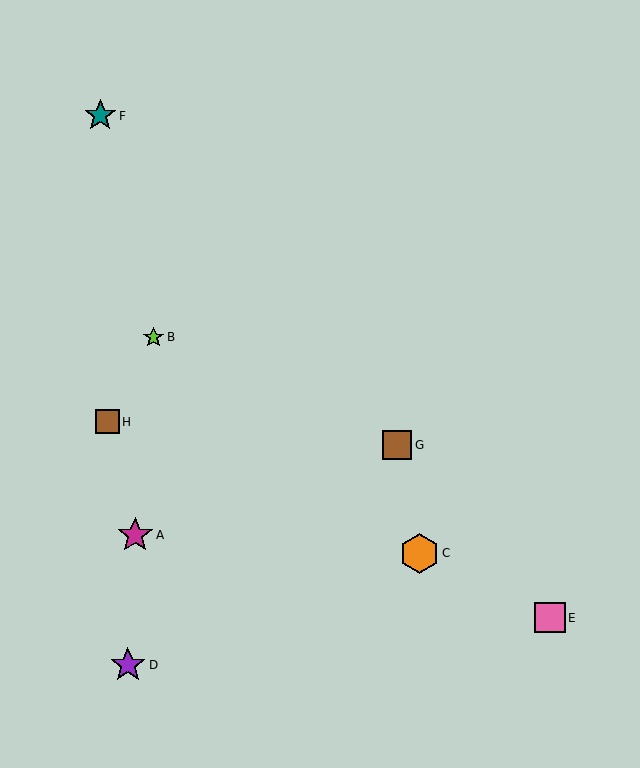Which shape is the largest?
The orange hexagon (labeled C) is the largest.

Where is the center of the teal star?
The center of the teal star is at (100, 116).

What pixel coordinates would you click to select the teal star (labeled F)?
Click at (100, 116) to select the teal star F.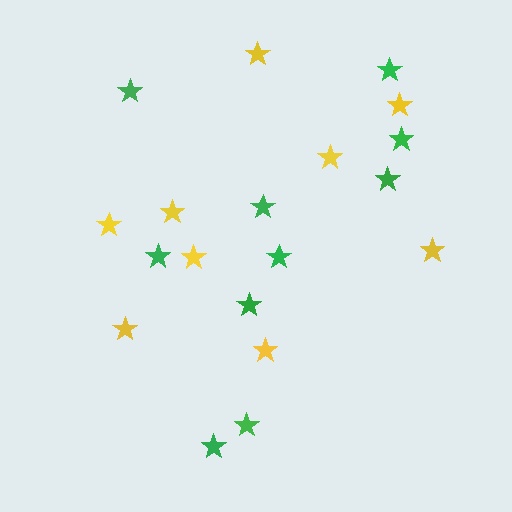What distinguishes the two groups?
There are 2 groups: one group of yellow stars (9) and one group of green stars (10).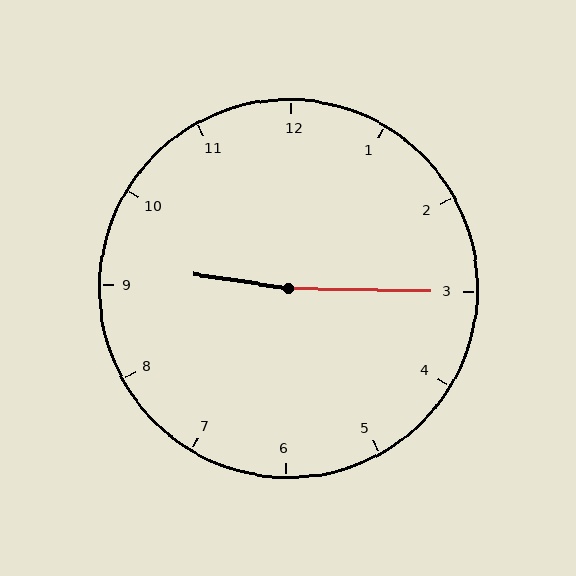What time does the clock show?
9:15.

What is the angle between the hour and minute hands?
Approximately 172 degrees.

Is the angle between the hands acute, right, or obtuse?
It is obtuse.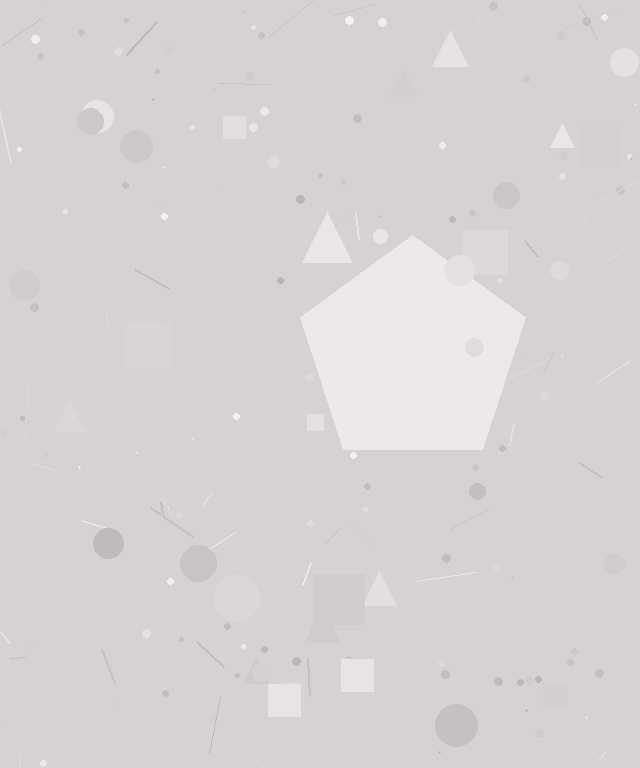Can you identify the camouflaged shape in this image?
The camouflaged shape is a pentagon.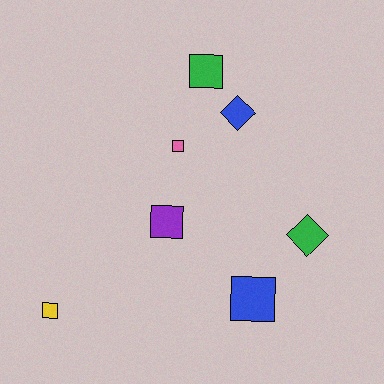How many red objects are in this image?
There are no red objects.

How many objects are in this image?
There are 7 objects.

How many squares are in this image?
There are 5 squares.